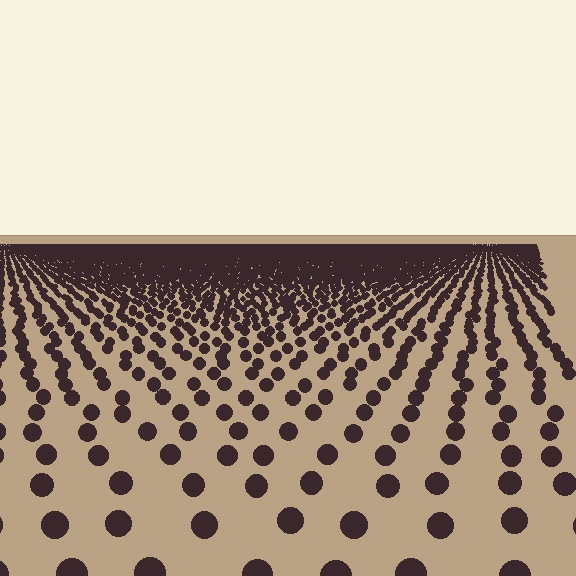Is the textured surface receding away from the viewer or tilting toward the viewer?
The surface is receding away from the viewer. Texture elements get smaller and denser toward the top.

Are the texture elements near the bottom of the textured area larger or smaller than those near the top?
Larger. Near the bottom, elements are closer to the viewer and appear at a bigger on-screen size.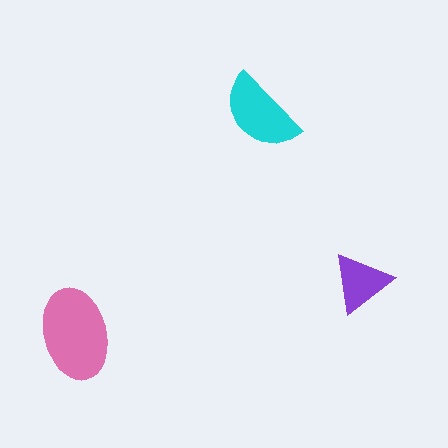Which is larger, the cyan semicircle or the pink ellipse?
The pink ellipse.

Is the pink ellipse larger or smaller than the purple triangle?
Larger.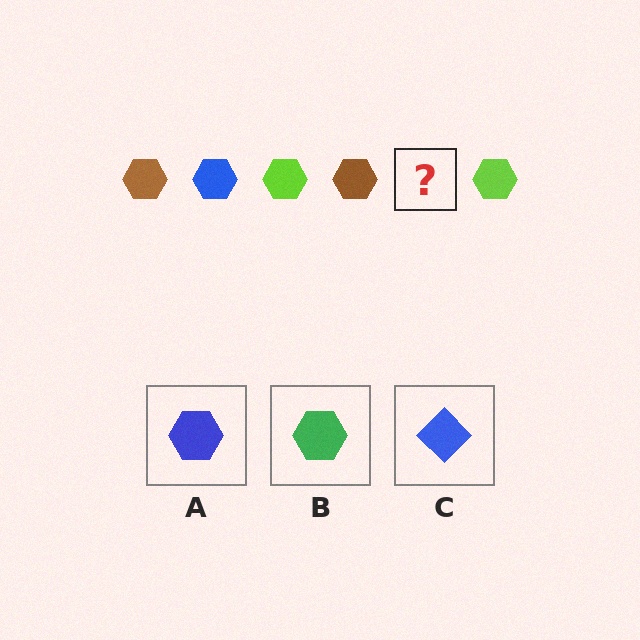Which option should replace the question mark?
Option A.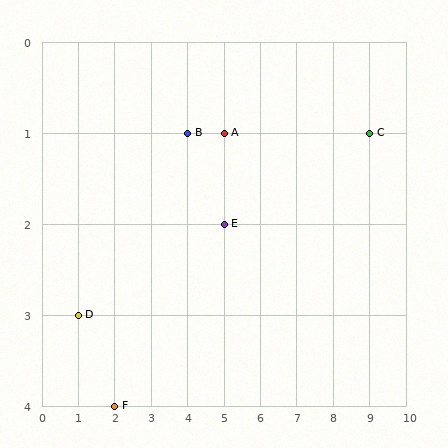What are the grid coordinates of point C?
Point C is at grid coordinates (9, 1).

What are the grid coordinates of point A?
Point A is at grid coordinates (5, 1).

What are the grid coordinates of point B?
Point B is at grid coordinates (4, 1).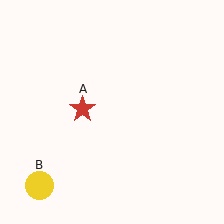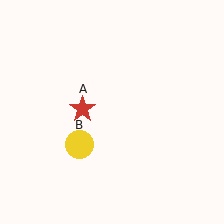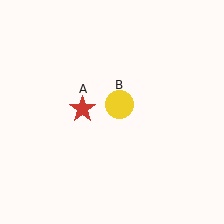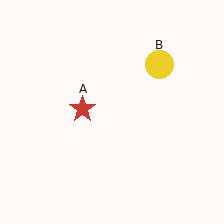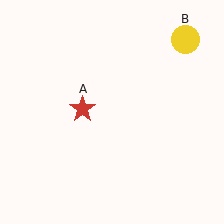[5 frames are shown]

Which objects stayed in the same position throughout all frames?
Red star (object A) remained stationary.